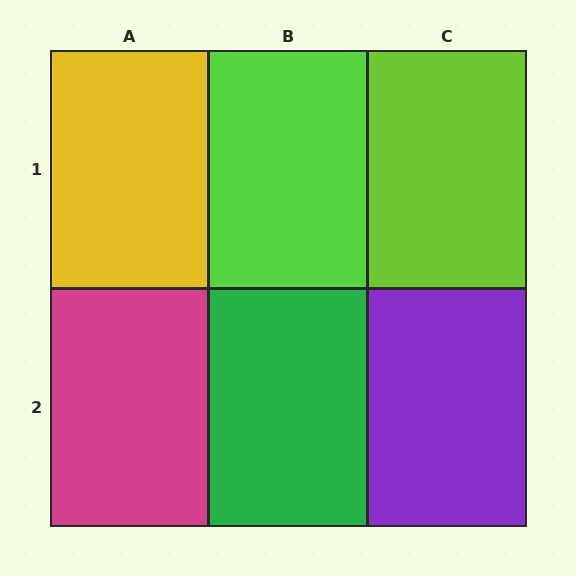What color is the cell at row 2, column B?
Green.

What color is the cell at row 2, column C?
Purple.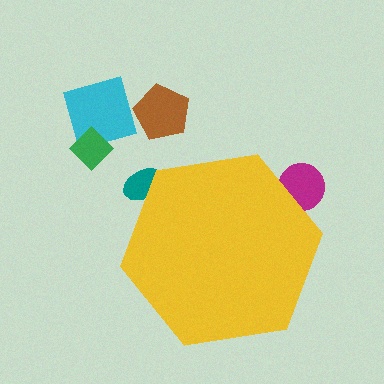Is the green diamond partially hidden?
No, the green diamond is fully visible.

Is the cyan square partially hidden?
No, the cyan square is fully visible.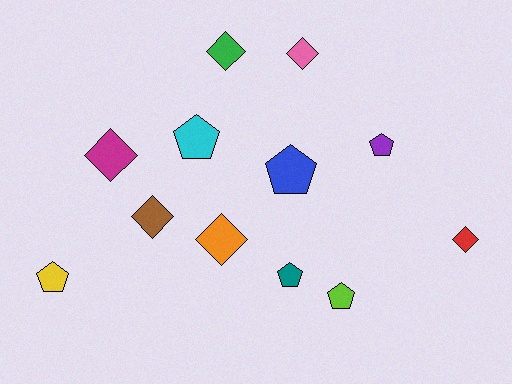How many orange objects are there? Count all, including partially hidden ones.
There is 1 orange object.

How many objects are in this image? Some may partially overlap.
There are 12 objects.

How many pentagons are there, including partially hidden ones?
There are 6 pentagons.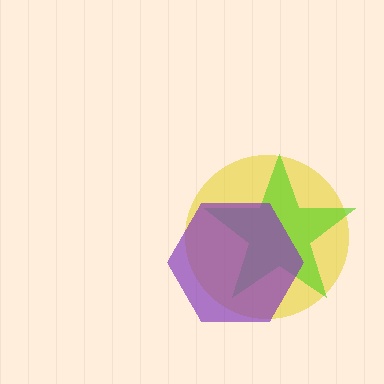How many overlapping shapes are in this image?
There are 3 overlapping shapes in the image.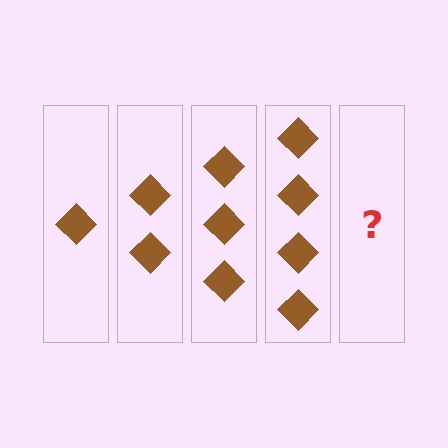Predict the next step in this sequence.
The next step is 5 diamonds.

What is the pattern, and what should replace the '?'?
The pattern is that each step adds one more diamond. The '?' should be 5 diamonds.